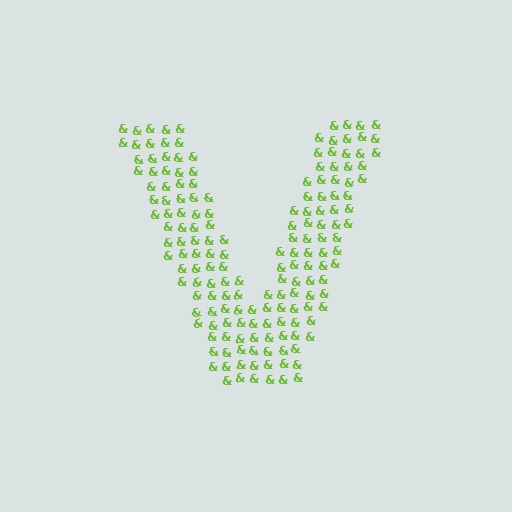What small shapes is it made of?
It is made of small ampersands.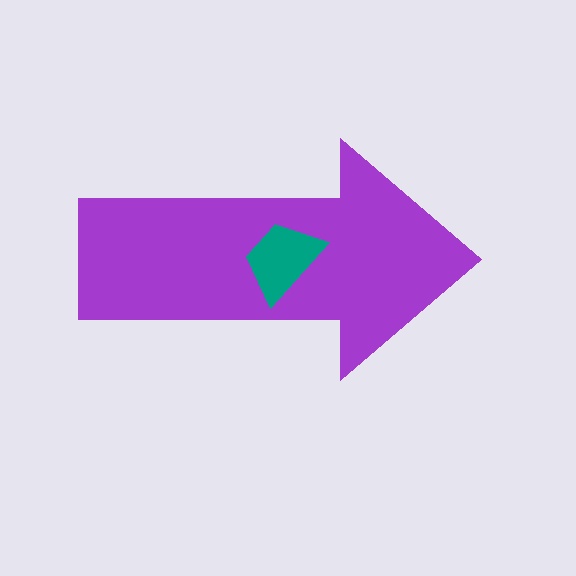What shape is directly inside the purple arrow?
The teal trapezoid.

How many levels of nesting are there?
2.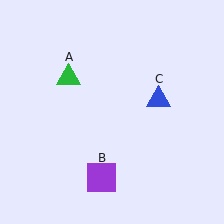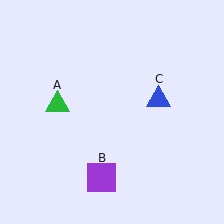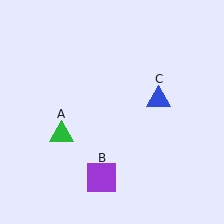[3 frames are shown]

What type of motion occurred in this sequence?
The green triangle (object A) rotated counterclockwise around the center of the scene.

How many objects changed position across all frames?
1 object changed position: green triangle (object A).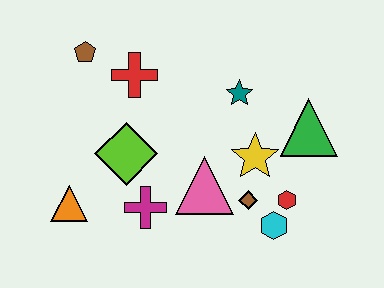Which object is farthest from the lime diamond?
The green triangle is farthest from the lime diamond.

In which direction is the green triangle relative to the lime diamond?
The green triangle is to the right of the lime diamond.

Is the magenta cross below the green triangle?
Yes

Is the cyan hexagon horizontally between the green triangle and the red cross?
Yes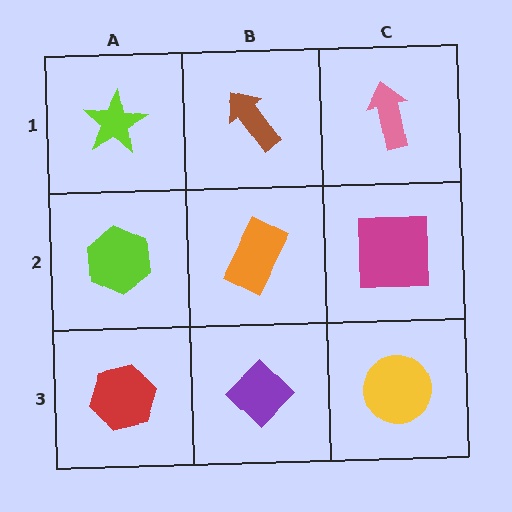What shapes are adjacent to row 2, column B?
A brown arrow (row 1, column B), a purple diamond (row 3, column B), a lime hexagon (row 2, column A), a magenta square (row 2, column C).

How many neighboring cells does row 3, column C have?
2.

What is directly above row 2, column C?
A pink arrow.